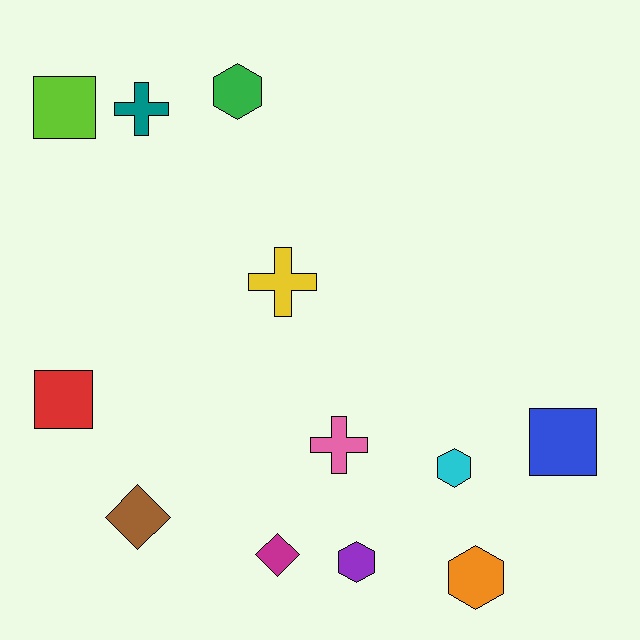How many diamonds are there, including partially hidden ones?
There are 2 diamonds.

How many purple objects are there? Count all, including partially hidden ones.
There is 1 purple object.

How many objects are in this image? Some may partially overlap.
There are 12 objects.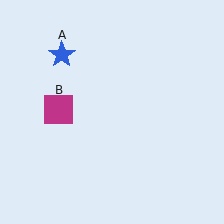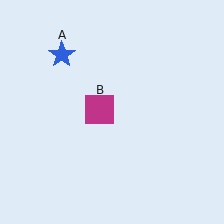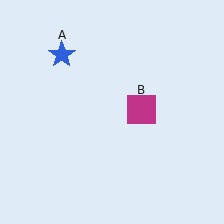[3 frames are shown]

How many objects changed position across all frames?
1 object changed position: magenta square (object B).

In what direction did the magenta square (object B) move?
The magenta square (object B) moved right.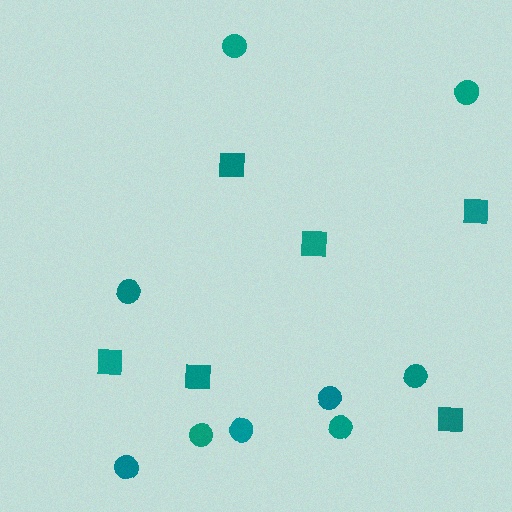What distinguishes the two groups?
There are 2 groups: one group of circles (9) and one group of squares (6).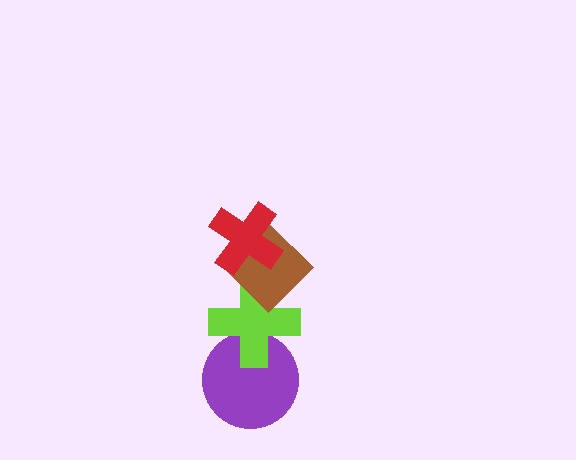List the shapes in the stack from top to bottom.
From top to bottom: the red cross, the brown diamond, the lime cross, the purple circle.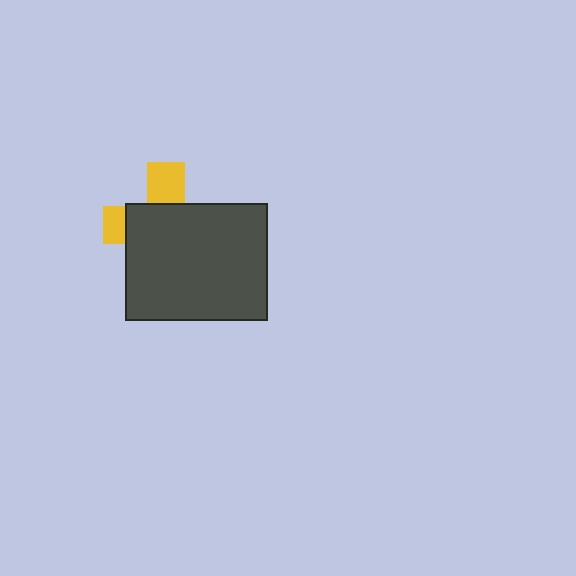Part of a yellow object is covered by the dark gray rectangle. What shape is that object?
It is a cross.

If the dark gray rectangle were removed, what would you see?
You would see the complete yellow cross.